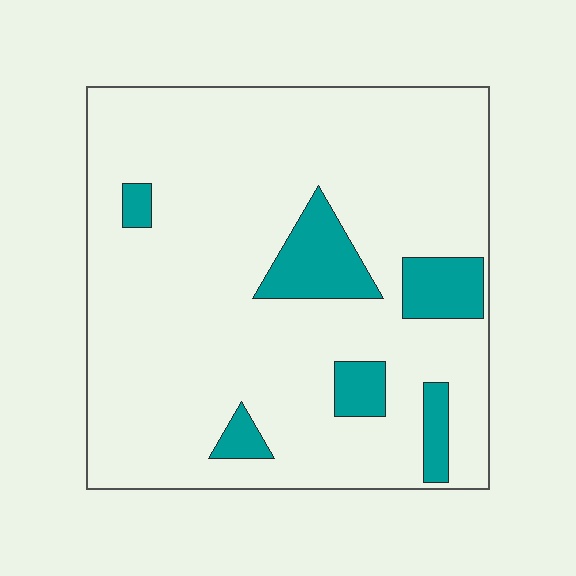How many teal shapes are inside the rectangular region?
6.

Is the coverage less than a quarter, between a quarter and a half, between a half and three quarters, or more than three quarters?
Less than a quarter.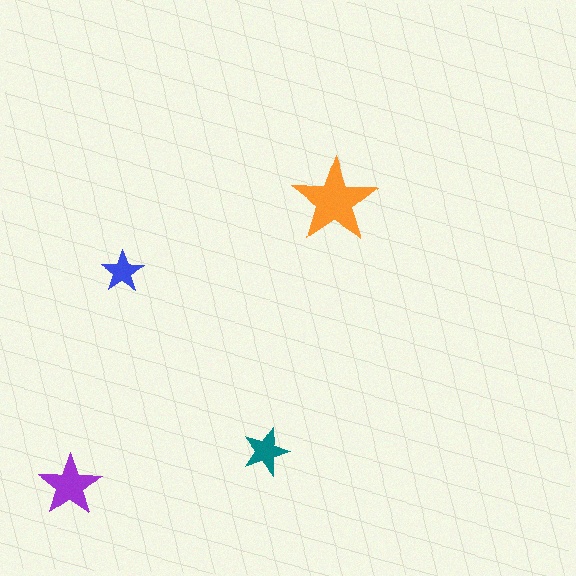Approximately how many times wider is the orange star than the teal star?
About 2 times wider.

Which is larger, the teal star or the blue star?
The teal one.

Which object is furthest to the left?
The purple star is leftmost.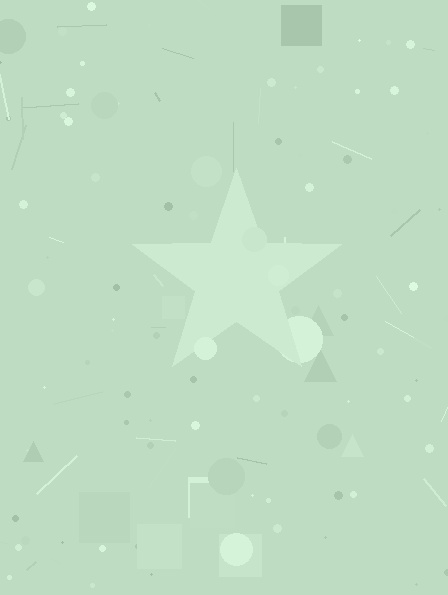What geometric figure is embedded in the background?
A star is embedded in the background.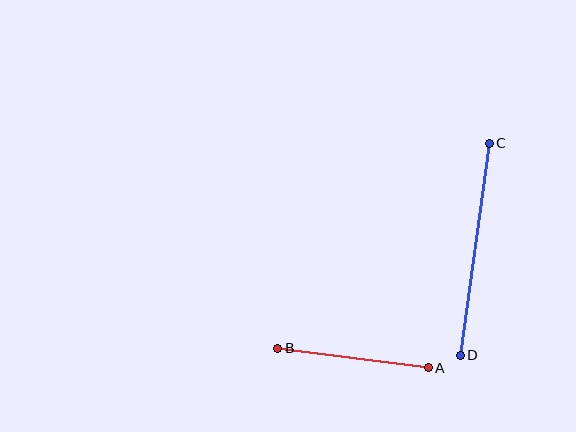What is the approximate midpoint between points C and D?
The midpoint is at approximately (475, 249) pixels.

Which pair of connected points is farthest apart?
Points C and D are farthest apart.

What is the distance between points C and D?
The distance is approximately 214 pixels.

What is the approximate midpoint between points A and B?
The midpoint is at approximately (353, 358) pixels.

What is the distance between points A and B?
The distance is approximately 152 pixels.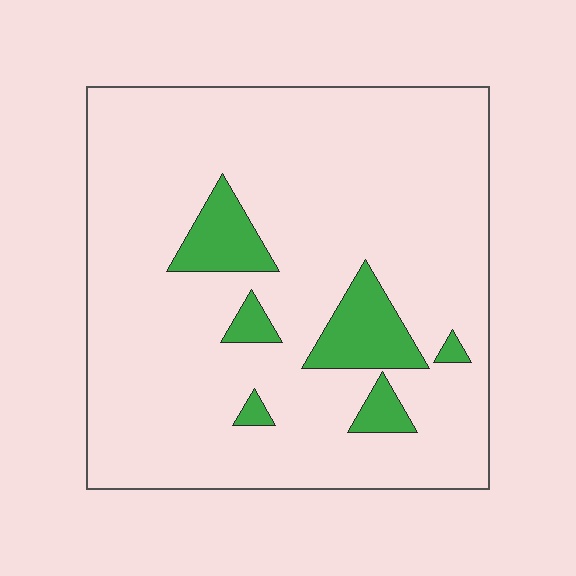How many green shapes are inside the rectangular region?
6.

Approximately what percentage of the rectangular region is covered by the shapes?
Approximately 10%.